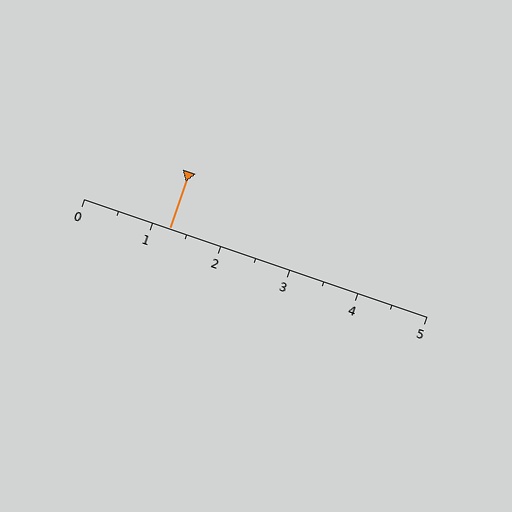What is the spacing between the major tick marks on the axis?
The major ticks are spaced 1 apart.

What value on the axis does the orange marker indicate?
The marker indicates approximately 1.2.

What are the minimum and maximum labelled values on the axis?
The axis runs from 0 to 5.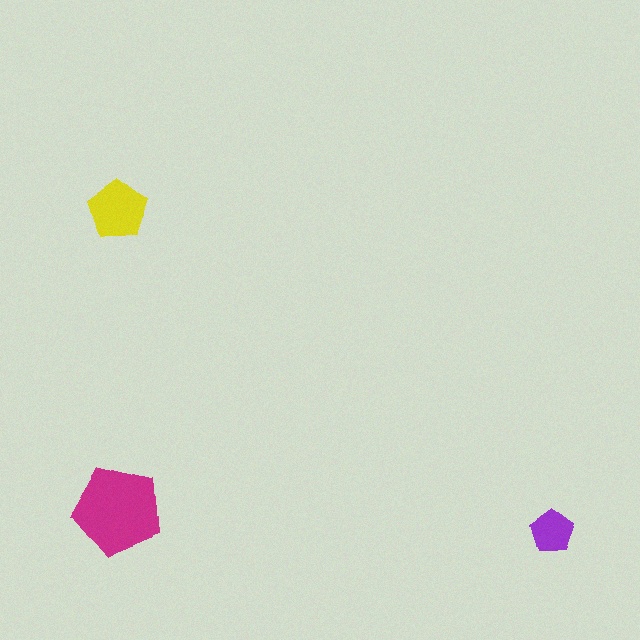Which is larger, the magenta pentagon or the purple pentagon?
The magenta one.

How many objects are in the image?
There are 3 objects in the image.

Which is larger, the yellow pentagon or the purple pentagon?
The yellow one.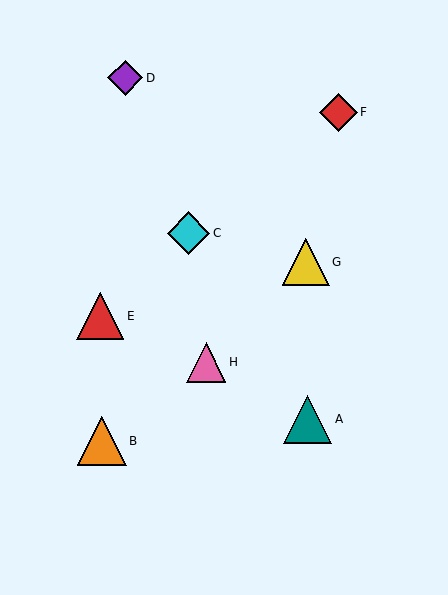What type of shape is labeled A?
Shape A is a teal triangle.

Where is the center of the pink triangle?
The center of the pink triangle is at (206, 362).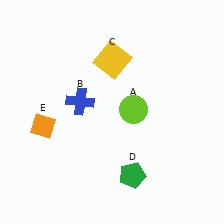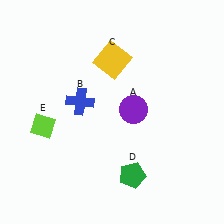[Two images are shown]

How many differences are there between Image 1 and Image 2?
There are 2 differences between the two images.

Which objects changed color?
A changed from lime to purple. E changed from orange to lime.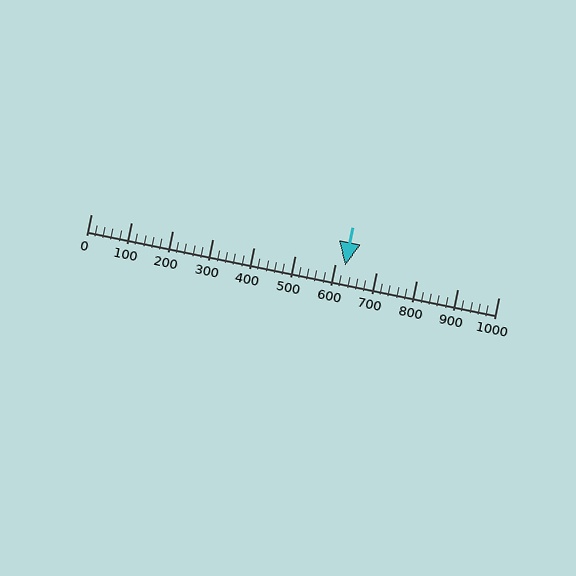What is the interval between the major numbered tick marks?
The major tick marks are spaced 100 units apart.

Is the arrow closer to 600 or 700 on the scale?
The arrow is closer to 600.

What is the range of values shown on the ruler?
The ruler shows values from 0 to 1000.